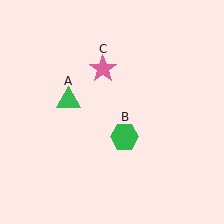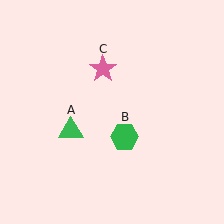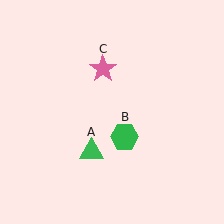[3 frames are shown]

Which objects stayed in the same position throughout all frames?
Green hexagon (object B) and pink star (object C) remained stationary.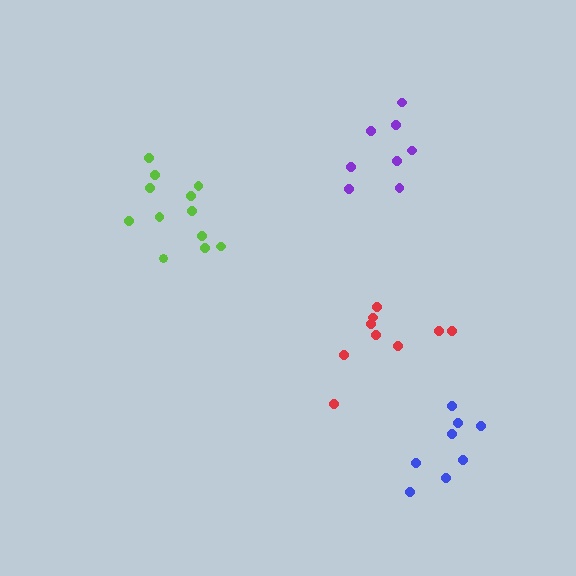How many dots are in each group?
Group 1: 12 dots, Group 2: 8 dots, Group 3: 8 dots, Group 4: 9 dots (37 total).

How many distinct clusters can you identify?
There are 4 distinct clusters.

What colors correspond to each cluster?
The clusters are colored: lime, purple, blue, red.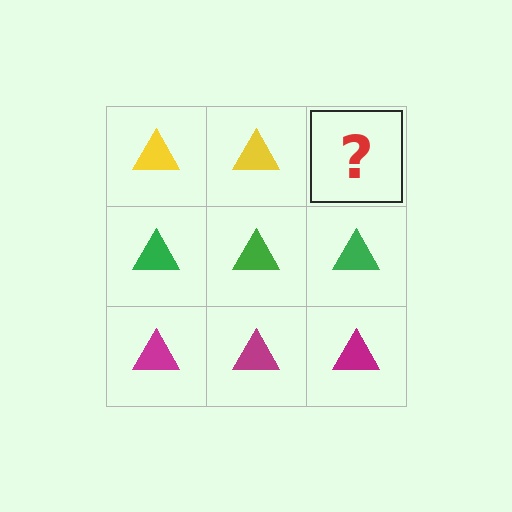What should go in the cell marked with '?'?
The missing cell should contain a yellow triangle.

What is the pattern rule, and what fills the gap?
The rule is that each row has a consistent color. The gap should be filled with a yellow triangle.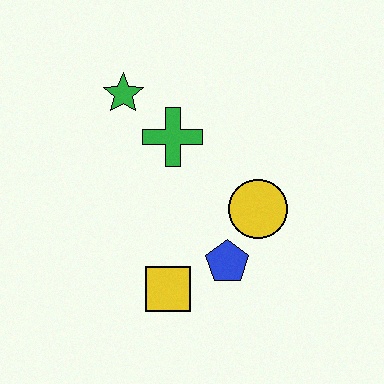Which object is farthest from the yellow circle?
The green star is farthest from the yellow circle.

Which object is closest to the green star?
The green cross is closest to the green star.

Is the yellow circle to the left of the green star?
No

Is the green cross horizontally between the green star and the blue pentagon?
Yes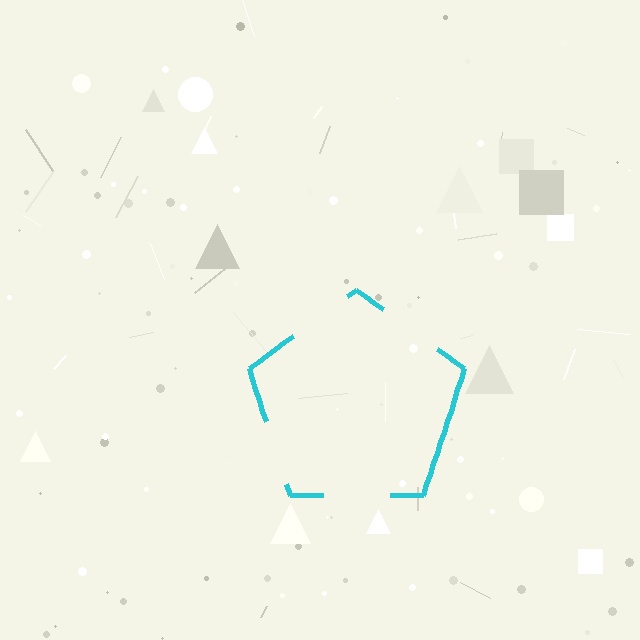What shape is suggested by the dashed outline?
The dashed outline suggests a pentagon.